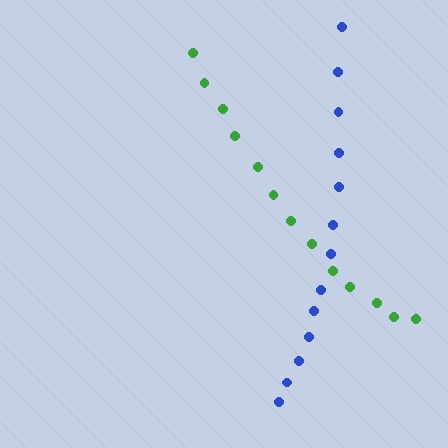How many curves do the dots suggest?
There are 2 distinct paths.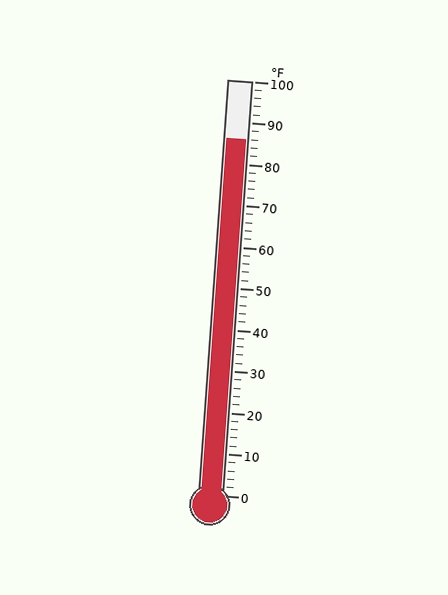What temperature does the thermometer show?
The thermometer shows approximately 86°F.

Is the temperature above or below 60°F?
The temperature is above 60°F.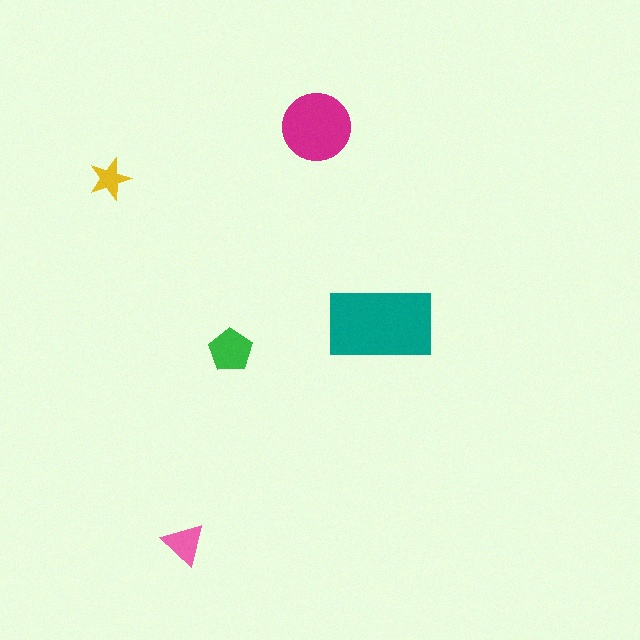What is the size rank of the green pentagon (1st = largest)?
3rd.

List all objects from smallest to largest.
The yellow star, the pink triangle, the green pentagon, the magenta circle, the teal rectangle.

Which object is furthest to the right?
The teal rectangle is rightmost.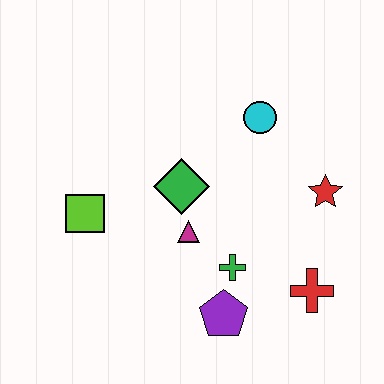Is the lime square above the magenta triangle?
Yes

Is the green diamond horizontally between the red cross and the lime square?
Yes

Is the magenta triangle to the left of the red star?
Yes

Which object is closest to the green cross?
The purple pentagon is closest to the green cross.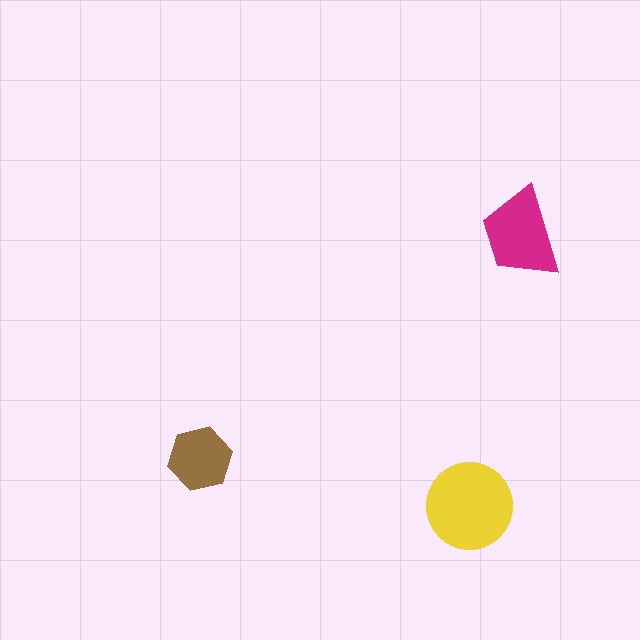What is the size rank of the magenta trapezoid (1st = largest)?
2nd.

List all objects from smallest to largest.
The brown hexagon, the magenta trapezoid, the yellow circle.